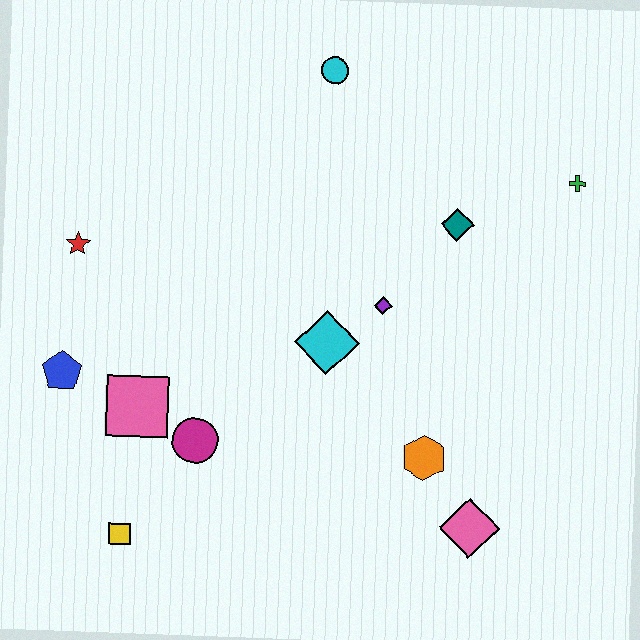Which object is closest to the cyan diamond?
The purple diamond is closest to the cyan diamond.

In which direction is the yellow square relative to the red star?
The yellow square is below the red star.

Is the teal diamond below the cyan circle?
Yes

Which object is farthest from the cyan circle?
The yellow square is farthest from the cyan circle.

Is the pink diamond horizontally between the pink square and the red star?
No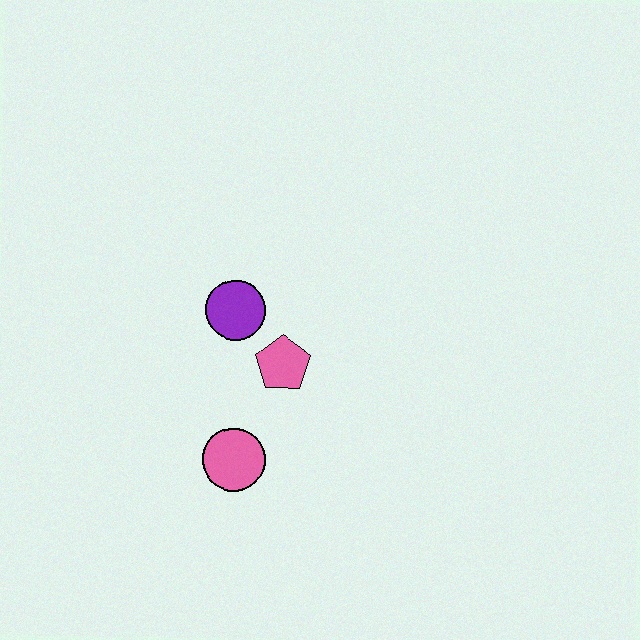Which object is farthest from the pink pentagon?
The pink circle is farthest from the pink pentagon.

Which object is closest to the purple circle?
The pink pentagon is closest to the purple circle.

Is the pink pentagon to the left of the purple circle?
No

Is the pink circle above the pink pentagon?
No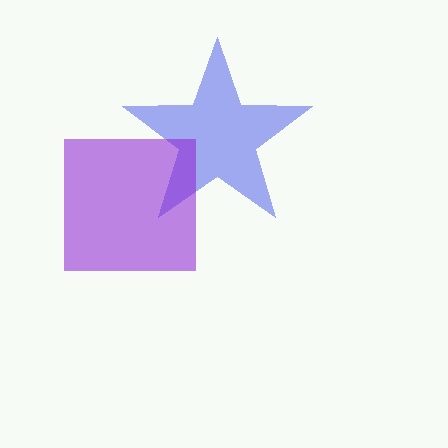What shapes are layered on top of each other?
The layered shapes are: a blue star, a purple square.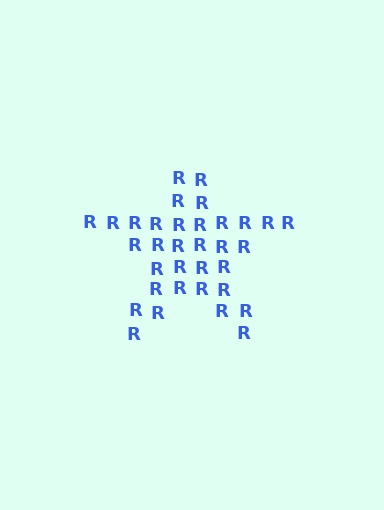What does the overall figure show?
The overall figure shows a star.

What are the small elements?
The small elements are letter R's.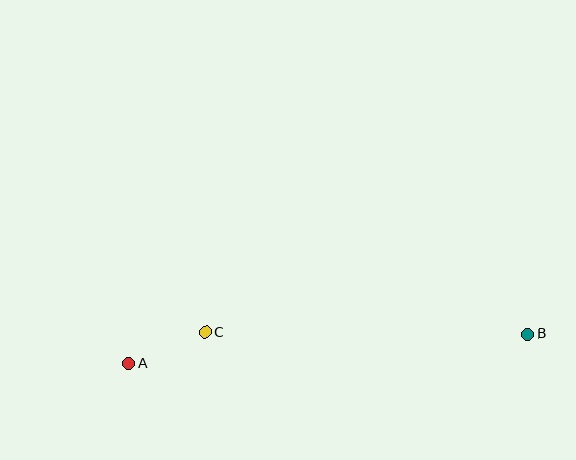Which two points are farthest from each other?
Points A and B are farthest from each other.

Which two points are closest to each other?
Points A and C are closest to each other.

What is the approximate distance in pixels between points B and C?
The distance between B and C is approximately 323 pixels.